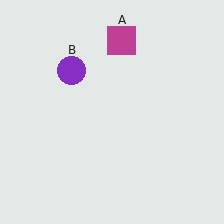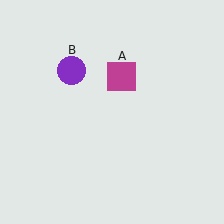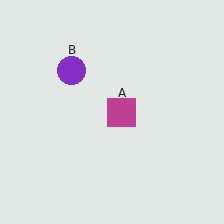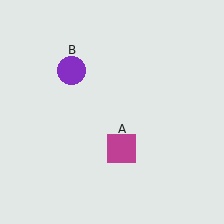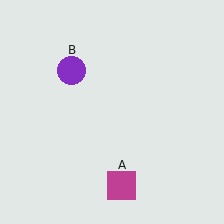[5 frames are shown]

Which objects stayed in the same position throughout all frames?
Purple circle (object B) remained stationary.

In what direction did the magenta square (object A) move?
The magenta square (object A) moved down.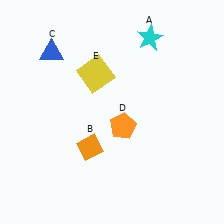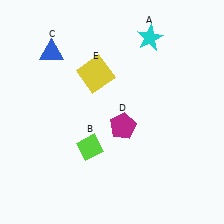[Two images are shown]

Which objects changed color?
B changed from orange to lime. D changed from orange to magenta.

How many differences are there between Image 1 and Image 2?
There are 2 differences between the two images.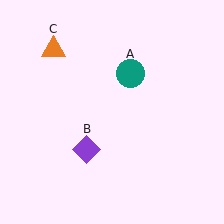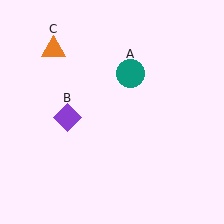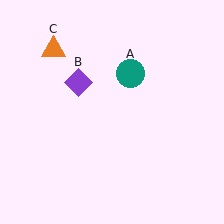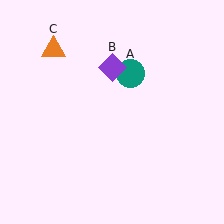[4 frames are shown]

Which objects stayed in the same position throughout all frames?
Teal circle (object A) and orange triangle (object C) remained stationary.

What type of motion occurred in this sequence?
The purple diamond (object B) rotated clockwise around the center of the scene.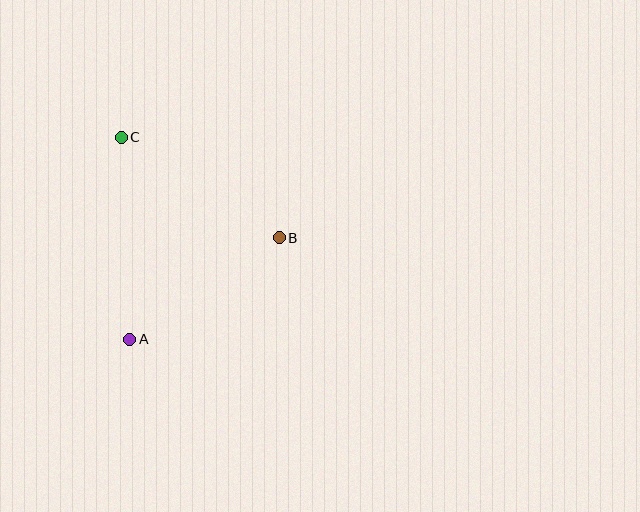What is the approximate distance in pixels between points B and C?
The distance between B and C is approximately 187 pixels.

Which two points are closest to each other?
Points A and B are closest to each other.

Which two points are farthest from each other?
Points A and C are farthest from each other.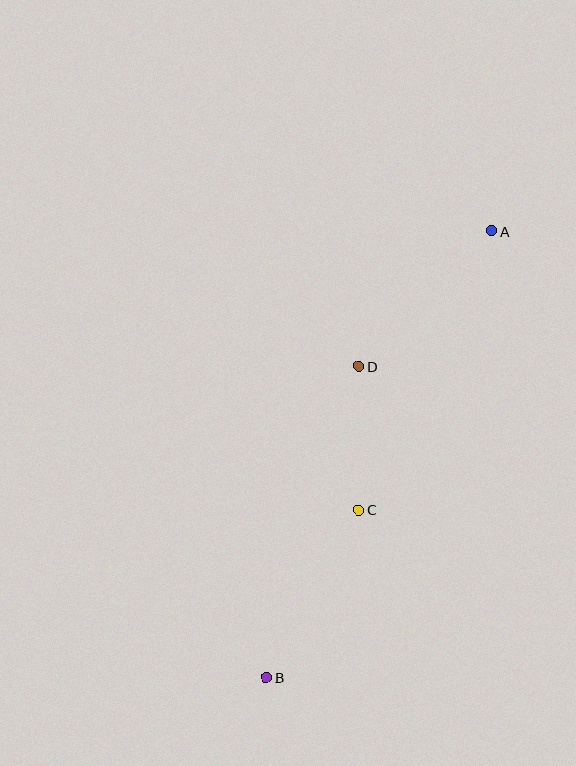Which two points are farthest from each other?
Points A and B are farthest from each other.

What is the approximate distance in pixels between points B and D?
The distance between B and D is approximately 324 pixels.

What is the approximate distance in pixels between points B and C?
The distance between B and C is approximately 191 pixels.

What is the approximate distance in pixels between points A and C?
The distance between A and C is approximately 309 pixels.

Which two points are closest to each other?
Points C and D are closest to each other.